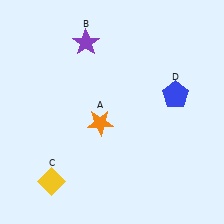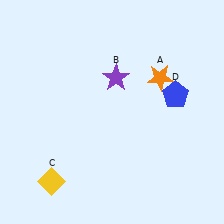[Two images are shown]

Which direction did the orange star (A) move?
The orange star (A) moved right.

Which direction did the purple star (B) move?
The purple star (B) moved down.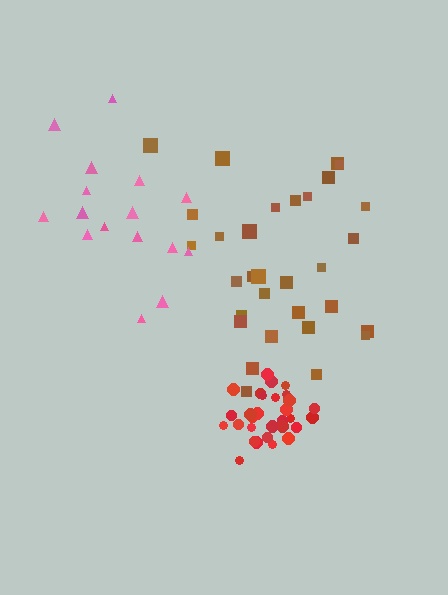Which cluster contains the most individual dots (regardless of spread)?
Red (31).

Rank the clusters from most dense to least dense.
red, pink, brown.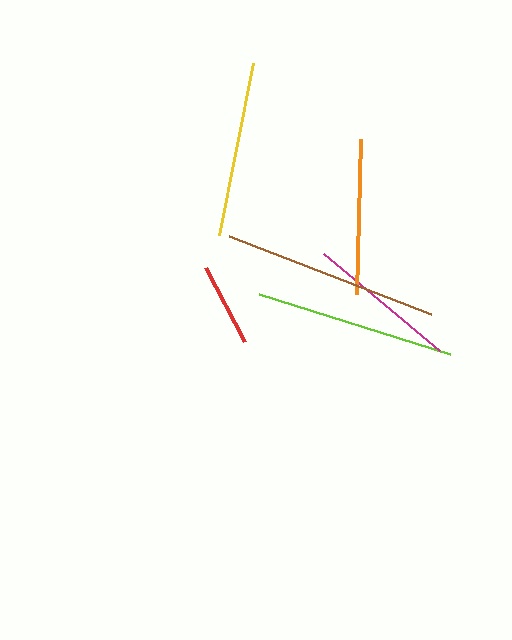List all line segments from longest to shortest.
From longest to shortest: brown, lime, yellow, orange, magenta, red.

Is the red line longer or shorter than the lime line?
The lime line is longer than the red line.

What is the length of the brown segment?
The brown segment is approximately 217 pixels long.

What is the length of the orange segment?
The orange segment is approximately 155 pixels long.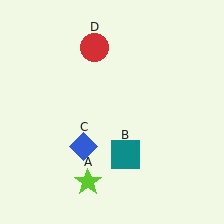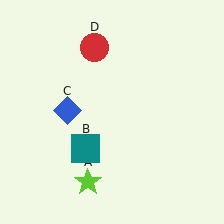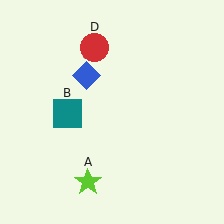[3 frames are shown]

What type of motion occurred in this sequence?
The teal square (object B), blue diamond (object C) rotated clockwise around the center of the scene.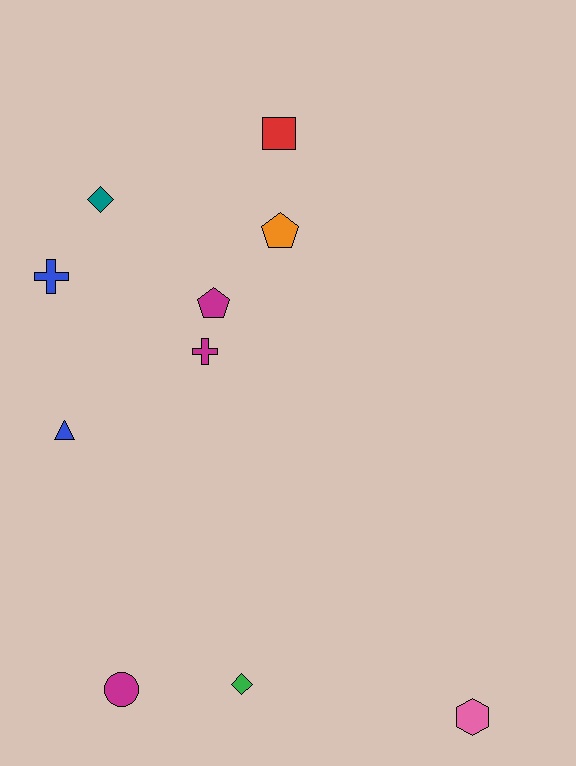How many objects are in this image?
There are 10 objects.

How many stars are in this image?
There are no stars.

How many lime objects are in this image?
There are no lime objects.